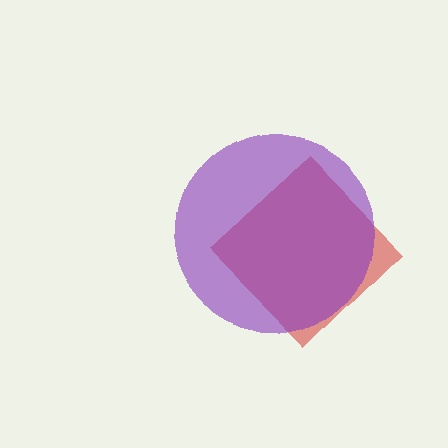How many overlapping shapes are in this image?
There are 2 overlapping shapes in the image.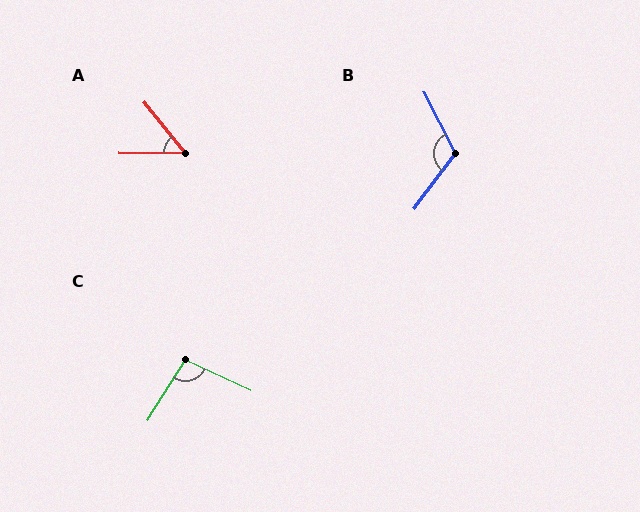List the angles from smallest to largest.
A (51°), C (97°), B (117°).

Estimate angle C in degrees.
Approximately 97 degrees.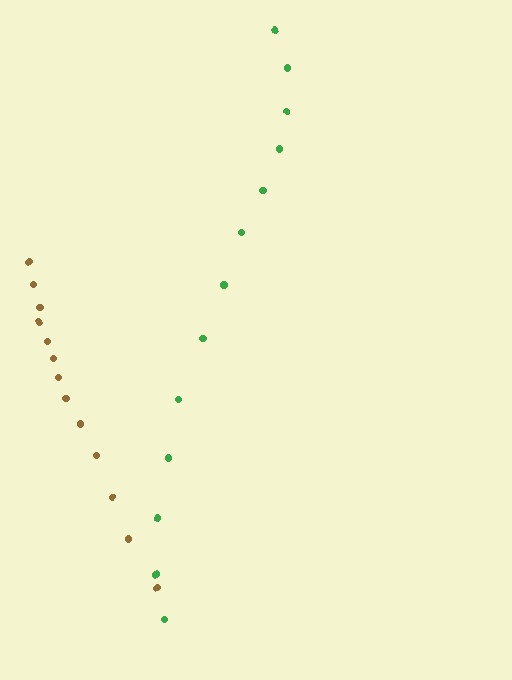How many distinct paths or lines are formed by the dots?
There are 2 distinct paths.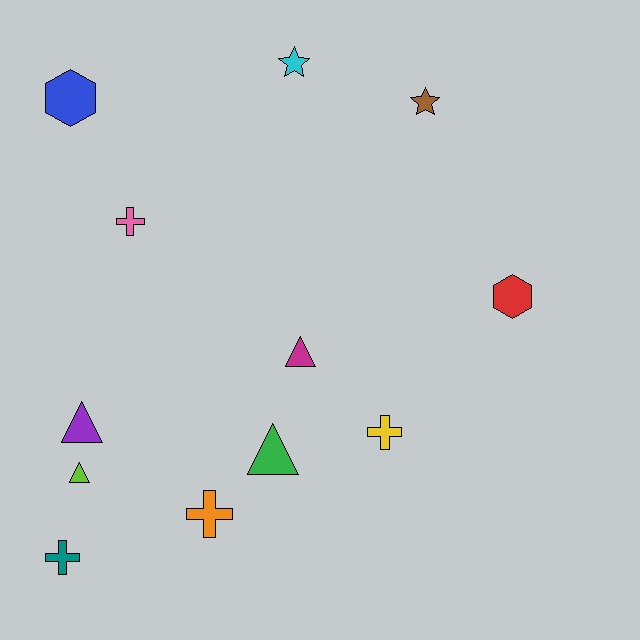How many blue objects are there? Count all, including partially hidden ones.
There is 1 blue object.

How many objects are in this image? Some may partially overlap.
There are 12 objects.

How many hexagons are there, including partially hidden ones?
There are 2 hexagons.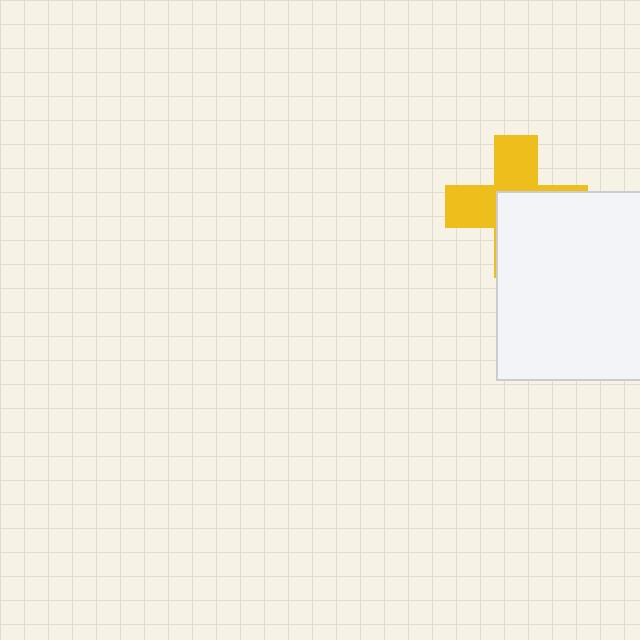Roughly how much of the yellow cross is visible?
About half of it is visible (roughly 48%).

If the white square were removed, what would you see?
You would see the complete yellow cross.